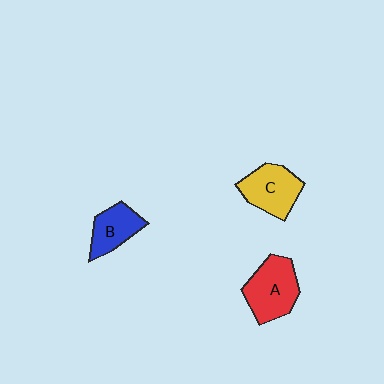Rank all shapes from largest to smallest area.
From largest to smallest: A (red), C (yellow), B (blue).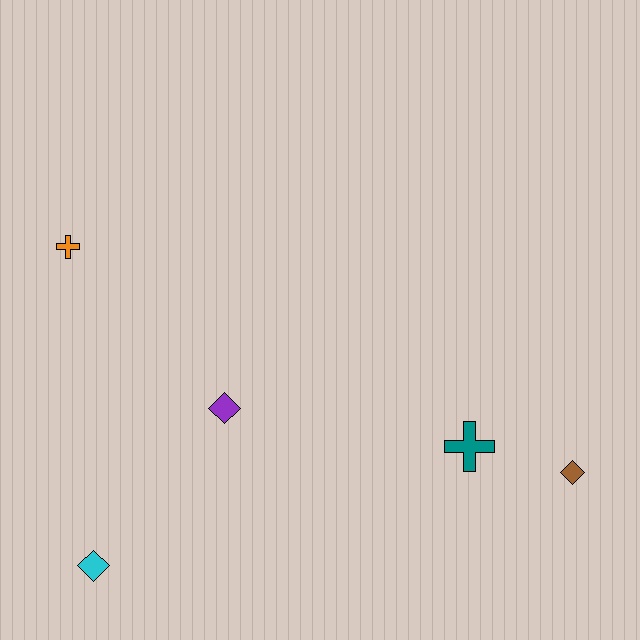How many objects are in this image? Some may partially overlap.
There are 5 objects.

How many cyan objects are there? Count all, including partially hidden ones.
There is 1 cyan object.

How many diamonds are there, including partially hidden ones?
There are 3 diamonds.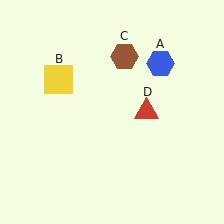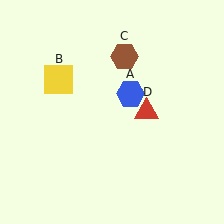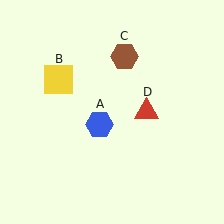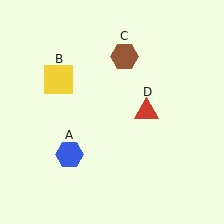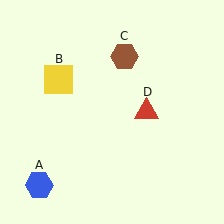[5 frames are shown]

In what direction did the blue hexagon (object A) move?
The blue hexagon (object A) moved down and to the left.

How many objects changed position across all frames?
1 object changed position: blue hexagon (object A).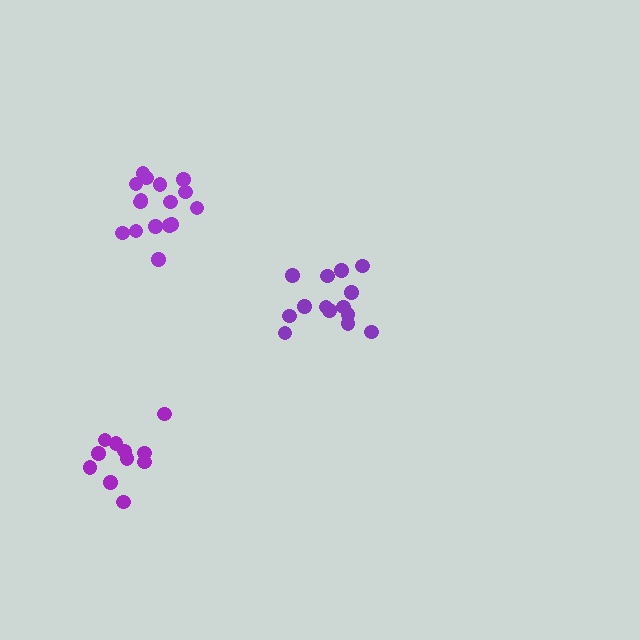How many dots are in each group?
Group 1: 16 dots, Group 2: 14 dots, Group 3: 11 dots (41 total).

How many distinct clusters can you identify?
There are 3 distinct clusters.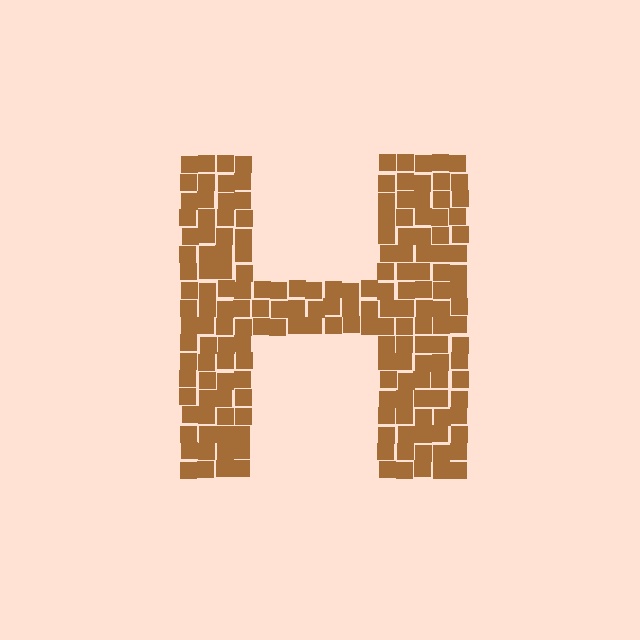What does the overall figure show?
The overall figure shows the letter H.